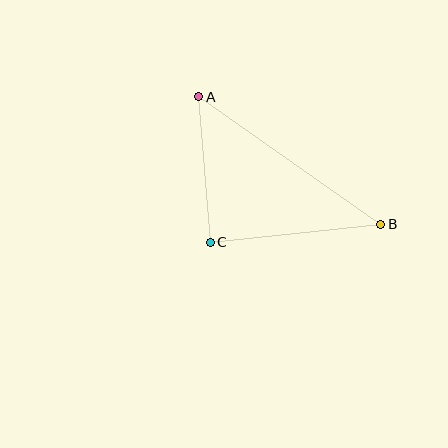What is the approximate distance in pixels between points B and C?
The distance between B and C is approximately 171 pixels.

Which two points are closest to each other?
Points A and C are closest to each other.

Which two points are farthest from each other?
Points A and B are farthest from each other.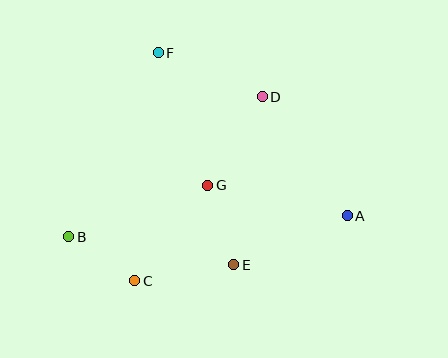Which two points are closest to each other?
Points B and C are closest to each other.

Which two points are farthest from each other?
Points A and B are farthest from each other.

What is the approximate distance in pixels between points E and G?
The distance between E and G is approximately 84 pixels.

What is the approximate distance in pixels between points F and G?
The distance between F and G is approximately 142 pixels.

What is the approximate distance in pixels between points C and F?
The distance between C and F is approximately 229 pixels.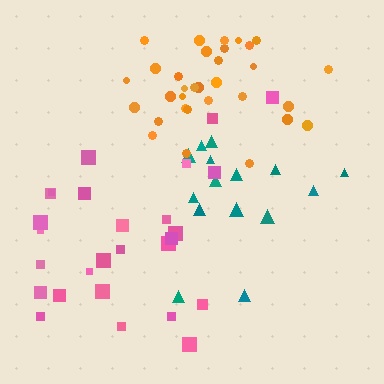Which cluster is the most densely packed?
Orange.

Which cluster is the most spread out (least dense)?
Teal.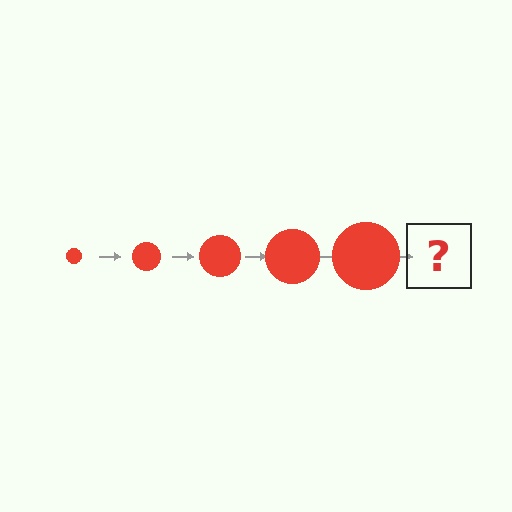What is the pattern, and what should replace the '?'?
The pattern is that the circle gets progressively larger each step. The '?' should be a red circle, larger than the previous one.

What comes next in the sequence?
The next element should be a red circle, larger than the previous one.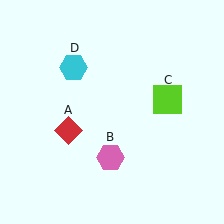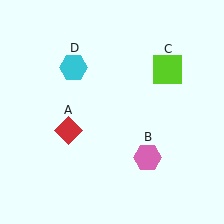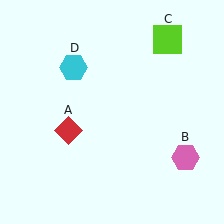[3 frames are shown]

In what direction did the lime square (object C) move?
The lime square (object C) moved up.